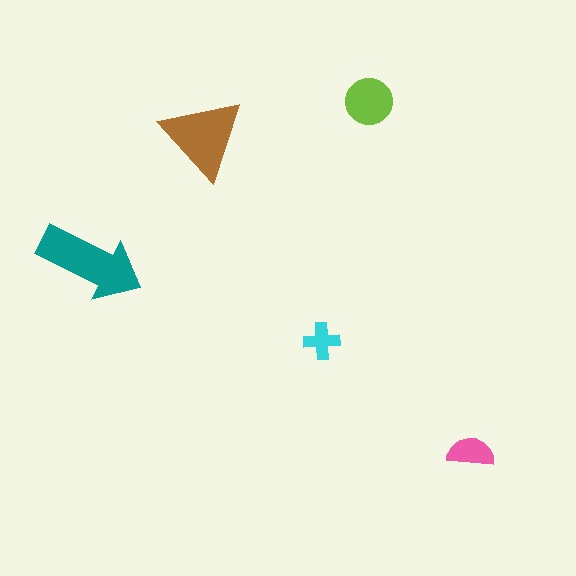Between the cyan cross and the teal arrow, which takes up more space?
The teal arrow.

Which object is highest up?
The lime circle is topmost.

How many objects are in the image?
There are 5 objects in the image.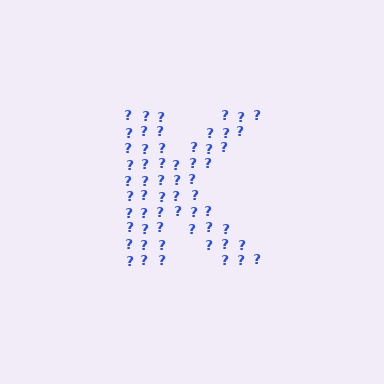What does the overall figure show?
The overall figure shows the letter K.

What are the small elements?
The small elements are question marks.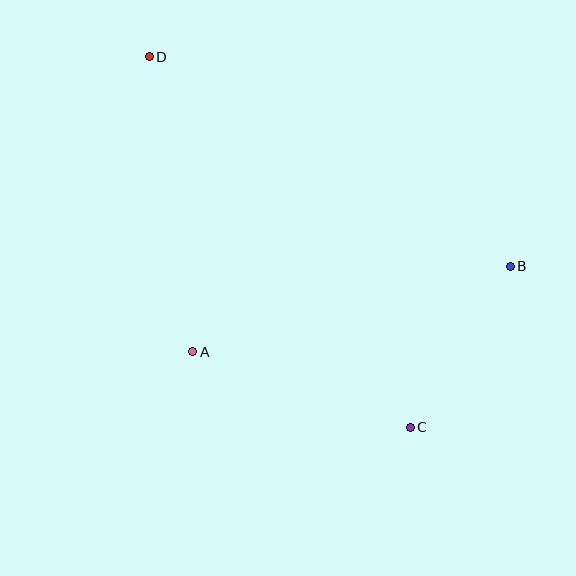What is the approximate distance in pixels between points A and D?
The distance between A and D is approximately 298 pixels.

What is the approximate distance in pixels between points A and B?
The distance between A and B is approximately 329 pixels.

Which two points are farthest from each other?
Points C and D are farthest from each other.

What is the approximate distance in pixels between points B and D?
The distance between B and D is approximately 417 pixels.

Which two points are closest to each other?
Points B and C are closest to each other.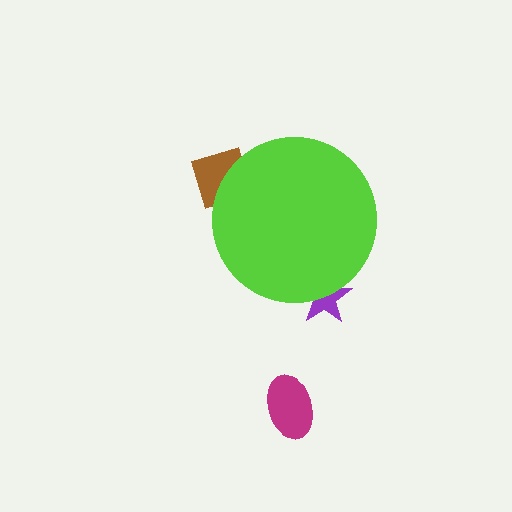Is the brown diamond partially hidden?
Yes, the brown diamond is partially hidden behind the lime circle.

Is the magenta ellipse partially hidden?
No, the magenta ellipse is fully visible.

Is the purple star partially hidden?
Yes, the purple star is partially hidden behind the lime circle.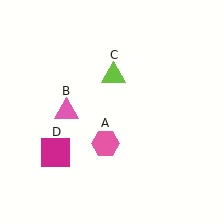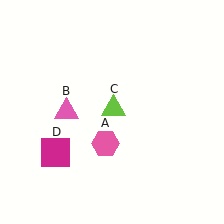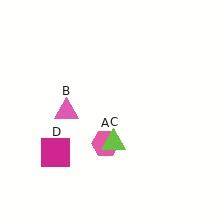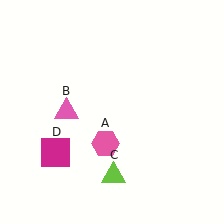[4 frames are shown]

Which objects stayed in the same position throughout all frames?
Pink hexagon (object A) and pink triangle (object B) and magenta square (object D) remained stationary.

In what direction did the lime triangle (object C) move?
The lime triangle (object C) moved down.